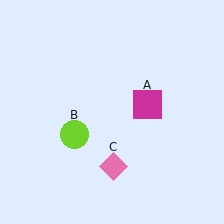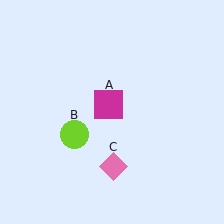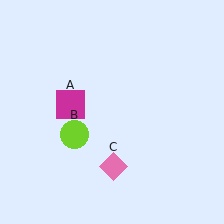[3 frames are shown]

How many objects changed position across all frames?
1 object changed position: magenta square (object A).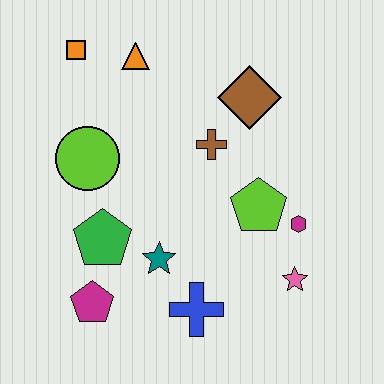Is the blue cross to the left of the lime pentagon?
Yes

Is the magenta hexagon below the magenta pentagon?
No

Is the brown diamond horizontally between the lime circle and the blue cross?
No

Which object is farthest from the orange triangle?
The pink star is farthest from the orange triangle.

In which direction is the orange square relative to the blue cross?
The orange square is above the blue cross.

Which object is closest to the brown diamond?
The brown cross is closest to the brown diamond.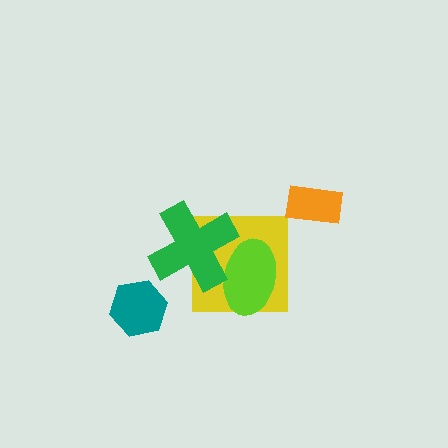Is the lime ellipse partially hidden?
Yes, it is partially covered by another shape.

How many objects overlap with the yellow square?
2 objects overlap with the yellow square.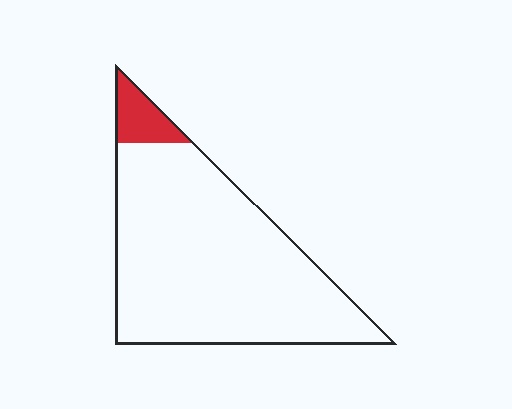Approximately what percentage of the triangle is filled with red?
Approximately 10%.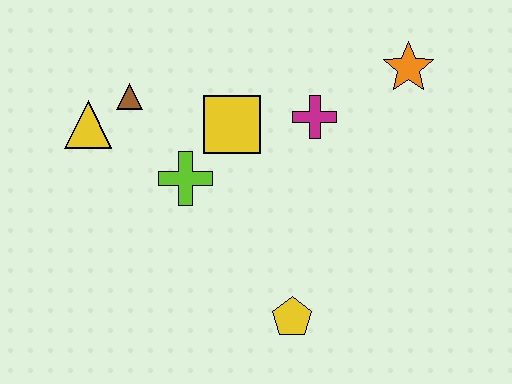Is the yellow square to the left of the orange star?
Yes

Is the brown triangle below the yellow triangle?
No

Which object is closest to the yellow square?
The lime cross is closest to the yellow square.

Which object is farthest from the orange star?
The yellow triangle is farthest from the orange star.